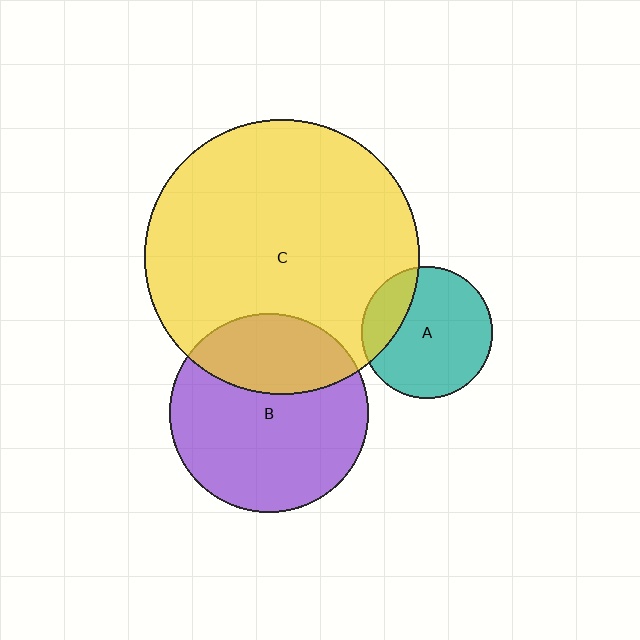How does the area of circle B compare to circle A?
Approximately 2.3 times.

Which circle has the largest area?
Circle C (yellow).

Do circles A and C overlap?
Yes.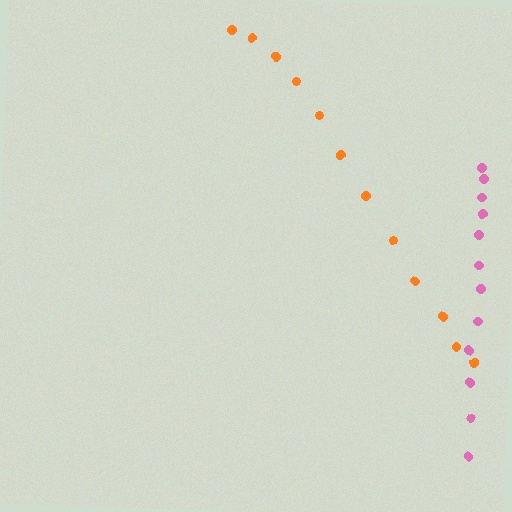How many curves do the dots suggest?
There are 2 distinct paths.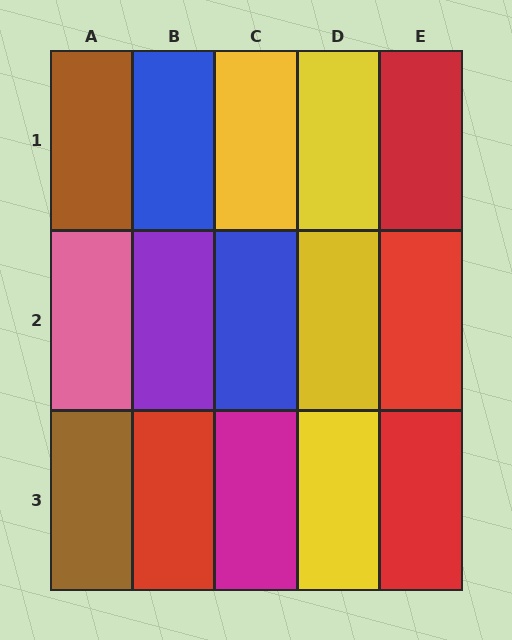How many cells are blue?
2 cells are blue.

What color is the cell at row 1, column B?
Blue.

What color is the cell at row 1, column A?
Brown.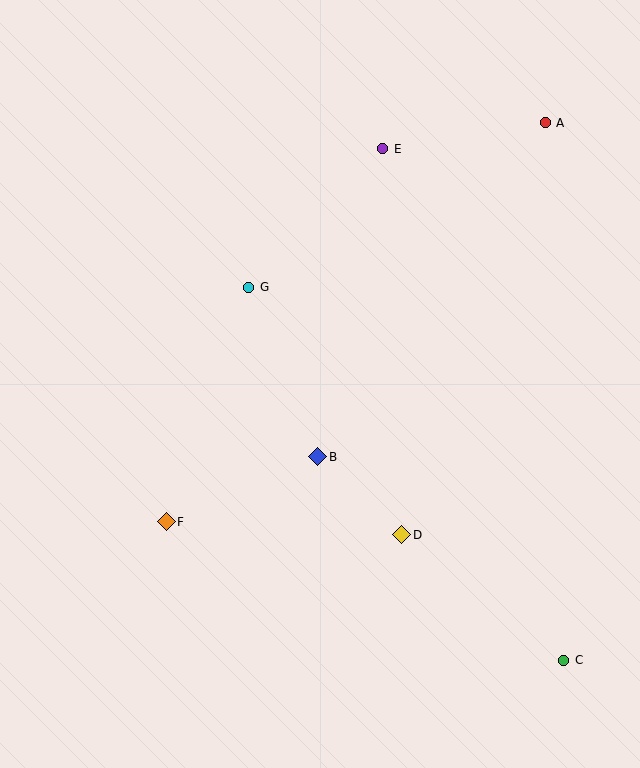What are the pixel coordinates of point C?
Point C is at (564, 660).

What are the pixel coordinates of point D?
Point D is at (402, 535).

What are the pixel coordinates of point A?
Point A is at (545, 123).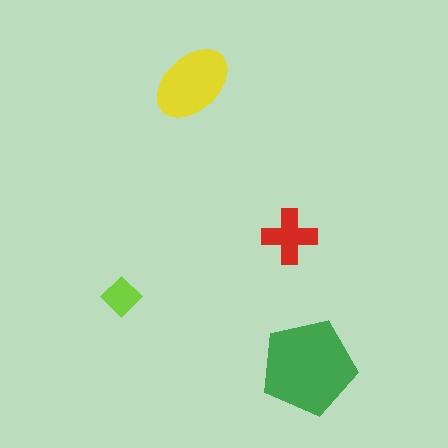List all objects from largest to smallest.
The green pentagon, the yellow ellipse, the red cross, the lime diamond.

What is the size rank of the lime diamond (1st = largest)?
4th.